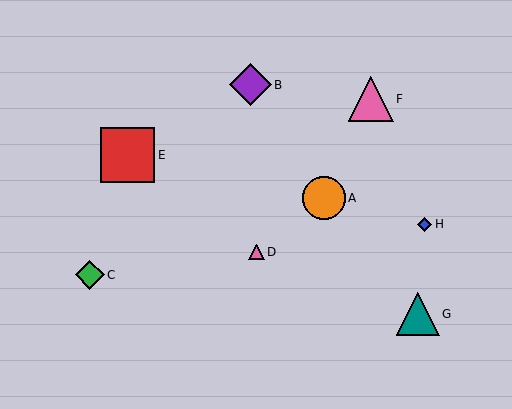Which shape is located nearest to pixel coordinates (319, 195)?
The orange circle (labeled A) at (324, 198) is nearest to that location.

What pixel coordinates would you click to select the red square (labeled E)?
Click at (128, 155) to select the red square E.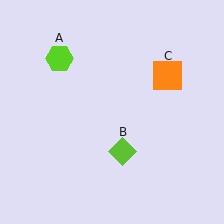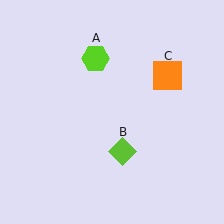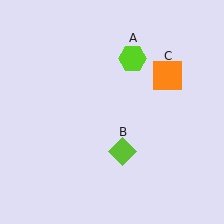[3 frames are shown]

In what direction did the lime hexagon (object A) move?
The lime hexagon (object A) moved right.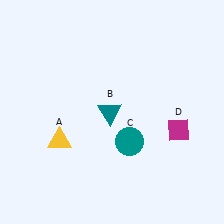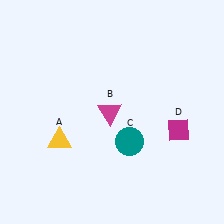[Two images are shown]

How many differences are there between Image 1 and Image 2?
There is 1 difference between the two images.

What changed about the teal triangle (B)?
In Image 1, B is teal. In Image 2, it changed to magenta.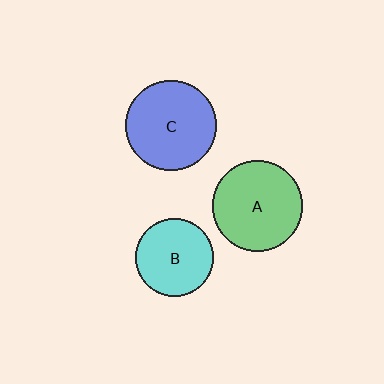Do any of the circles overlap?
No, none of the circles overlap.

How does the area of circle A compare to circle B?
Approximately 1.3 times.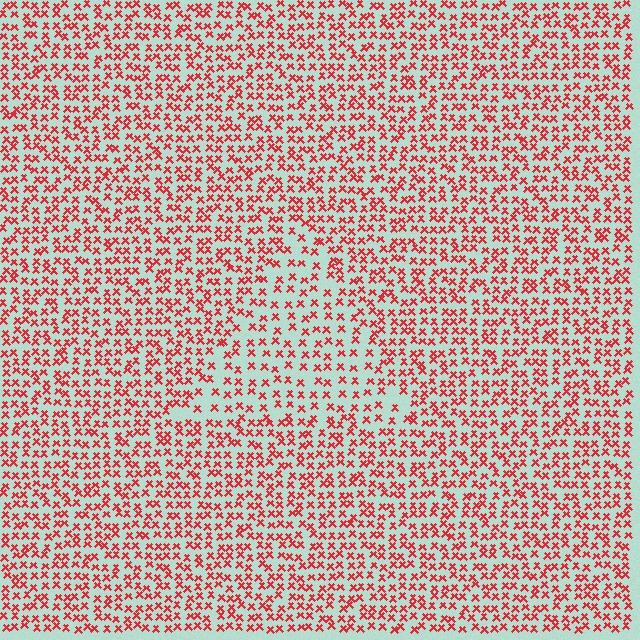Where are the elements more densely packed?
The elements are more densely packed outside the triangle boundary.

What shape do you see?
I see a triangle.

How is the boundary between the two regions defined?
The boundary is defined by a change in element density (approximately 1.6x ratio). All elements are the same color, size, and shape.